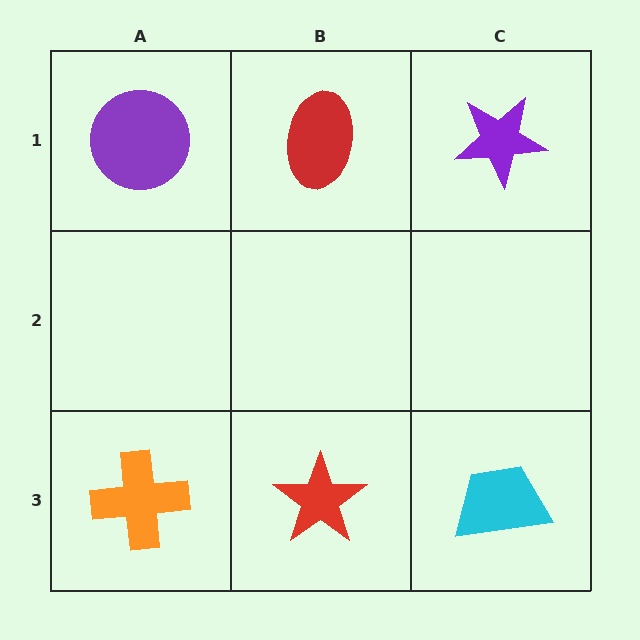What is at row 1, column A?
A purple circle.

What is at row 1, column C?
A purple star.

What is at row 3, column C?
A cyan trapezoid.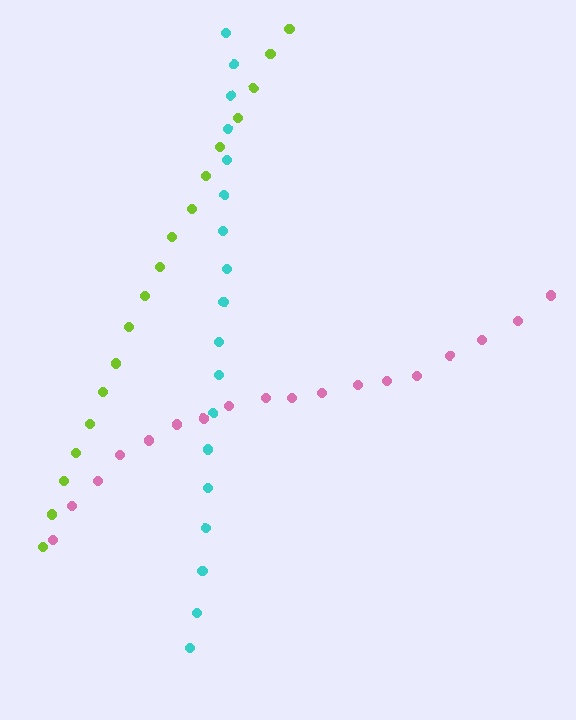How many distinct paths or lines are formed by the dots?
There are 3 distinct paths.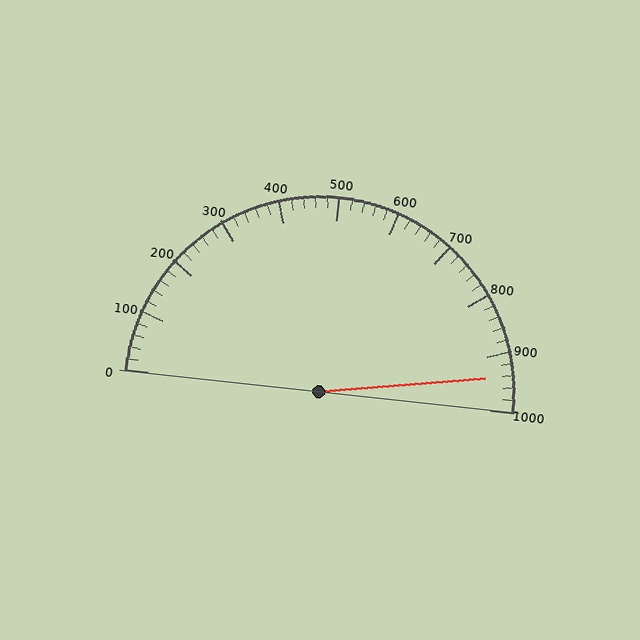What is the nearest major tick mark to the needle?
The nearest major tick mark is 900.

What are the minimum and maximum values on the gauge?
The gauge ranges from 0 to 1000.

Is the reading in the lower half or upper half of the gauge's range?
The reading is in the upper half of the range (0 to 1000).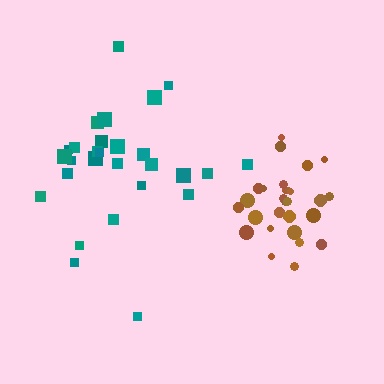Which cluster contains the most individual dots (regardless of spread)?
Brown (30).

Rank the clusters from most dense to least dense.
brown, teal.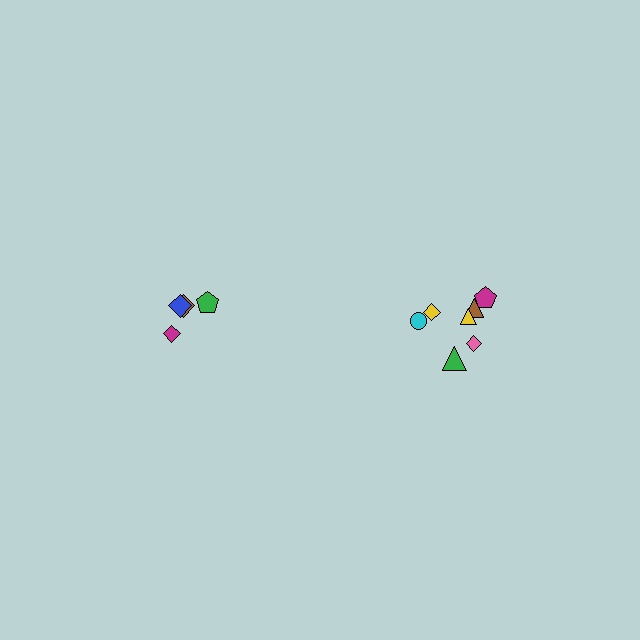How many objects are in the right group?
There are 7 objects.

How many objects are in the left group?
There are 4 objects.